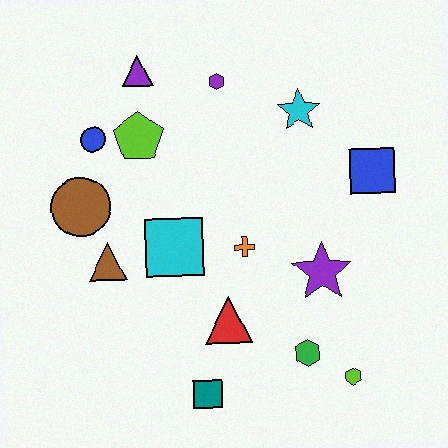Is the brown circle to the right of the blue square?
No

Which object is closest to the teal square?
The red triangle is closest to the teal square.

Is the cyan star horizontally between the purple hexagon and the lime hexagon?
Yes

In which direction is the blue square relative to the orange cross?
The blue square is to the right of the orange cross.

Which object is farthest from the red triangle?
The purple triangle is farthest from the red triangle.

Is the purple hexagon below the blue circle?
No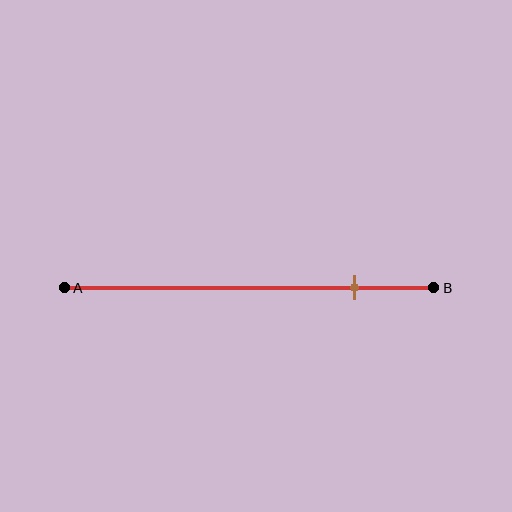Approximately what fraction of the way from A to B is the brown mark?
The brown mark is approximately 80% of the way from A to B.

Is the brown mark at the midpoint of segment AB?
No, the mark is at about 80% from A, not at the 50% midpoint.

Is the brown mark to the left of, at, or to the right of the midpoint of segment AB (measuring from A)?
The brown mark is to the right of the midpoint of segment AB.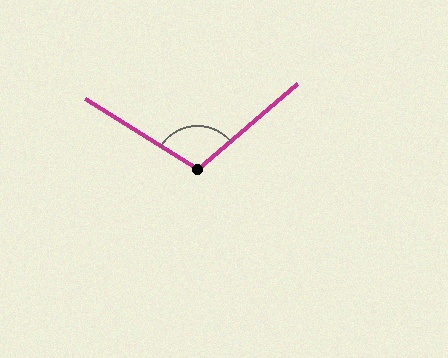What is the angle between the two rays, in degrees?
Approximately 107 degrees.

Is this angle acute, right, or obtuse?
It is obtuse.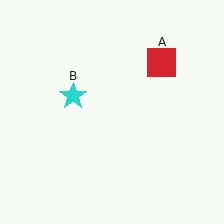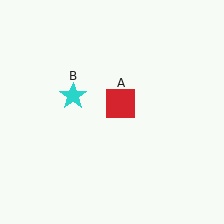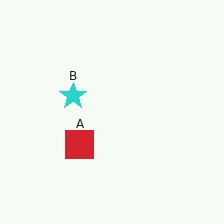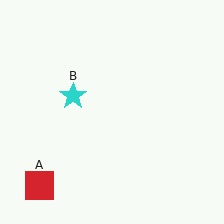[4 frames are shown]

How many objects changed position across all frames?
1 object changed position: red square (object A).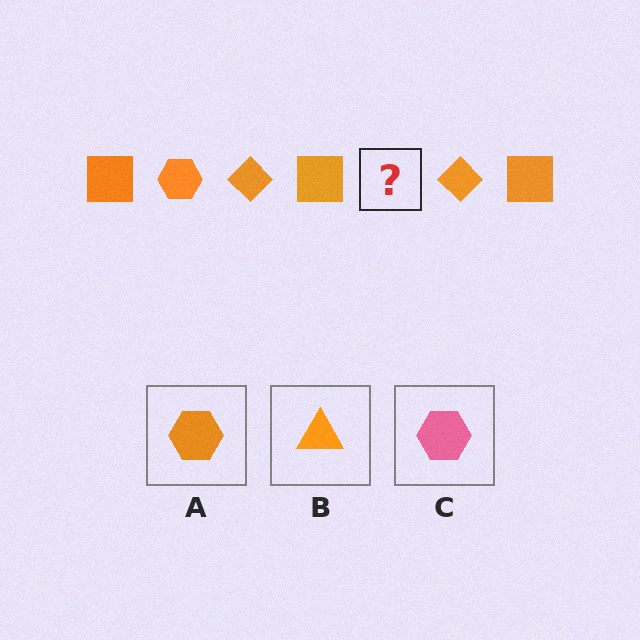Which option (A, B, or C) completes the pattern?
A.